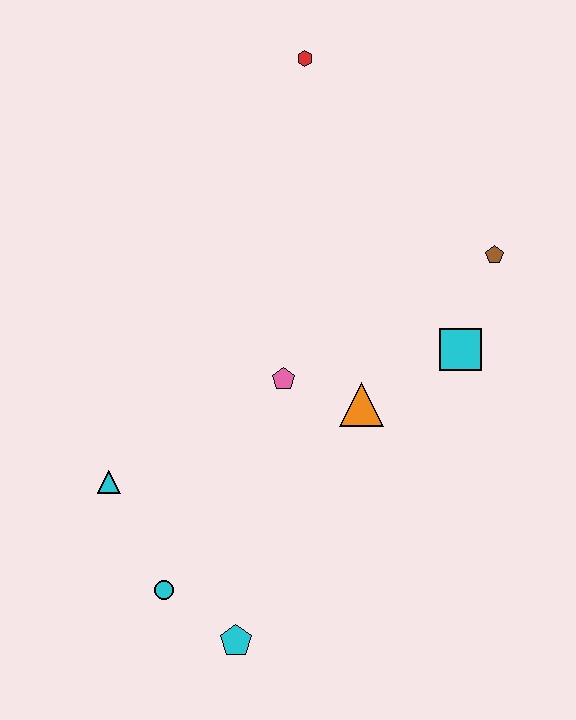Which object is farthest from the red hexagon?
The cyan pentagon is farthest from the red hexagon.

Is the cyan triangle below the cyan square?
Yes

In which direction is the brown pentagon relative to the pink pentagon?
The brown pentagon is to the right of the pink pentagon.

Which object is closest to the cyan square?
The brown pentagon is closest to the cyan square.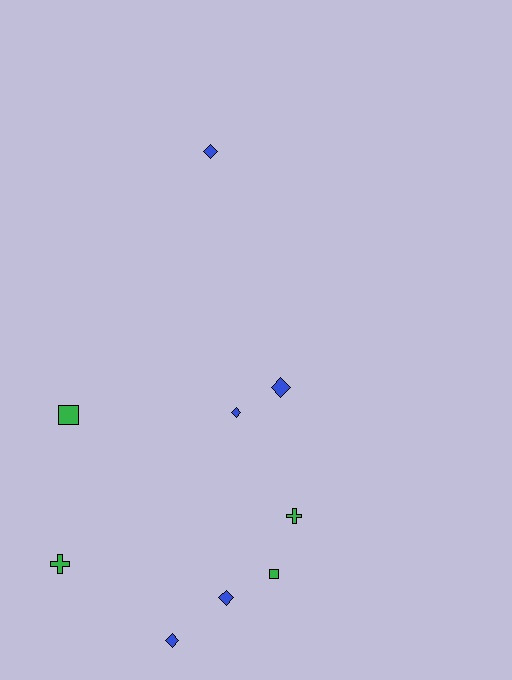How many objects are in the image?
There are 9 objects.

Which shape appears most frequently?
Diamond, with 5 objects.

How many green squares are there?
There are 2 green squares.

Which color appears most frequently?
Blue, with 5 objects.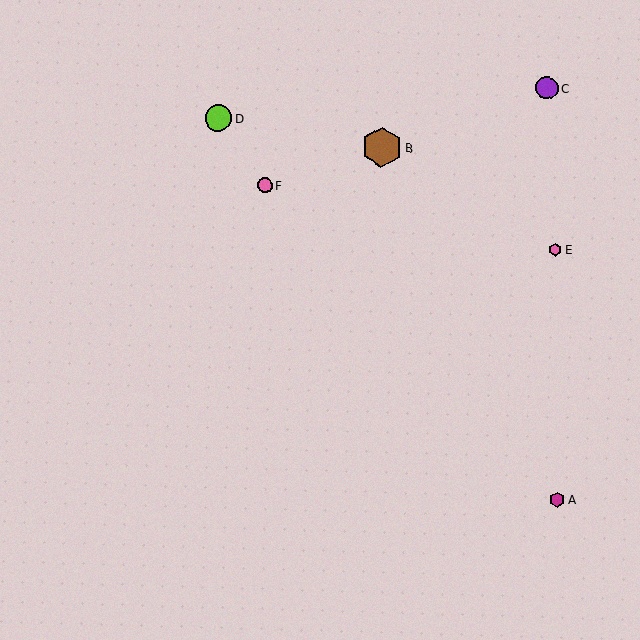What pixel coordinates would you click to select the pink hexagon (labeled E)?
Click at (555, 249) to select the pink hexagon E.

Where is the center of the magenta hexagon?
The center of the magenta hexagon is at (557, 500).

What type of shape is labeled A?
Shape A is a magenta hexagon.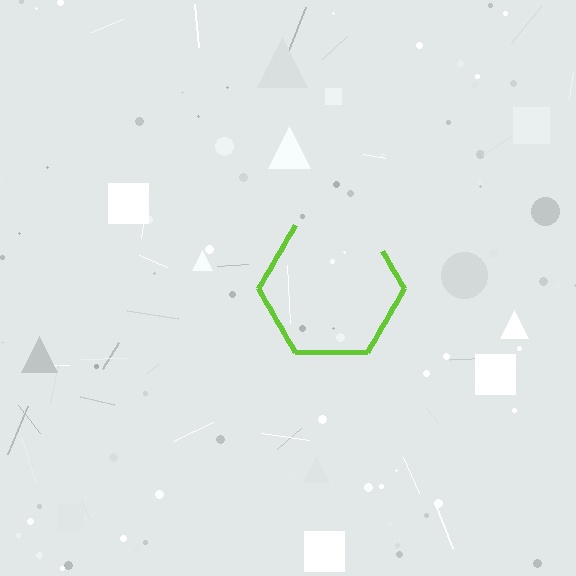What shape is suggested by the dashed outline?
The dashed outline suggests a hexagon.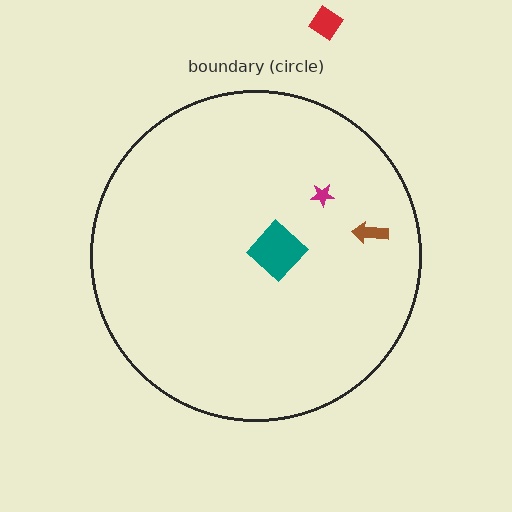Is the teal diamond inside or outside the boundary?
Inside.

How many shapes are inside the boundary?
3 inside, 1 outside.